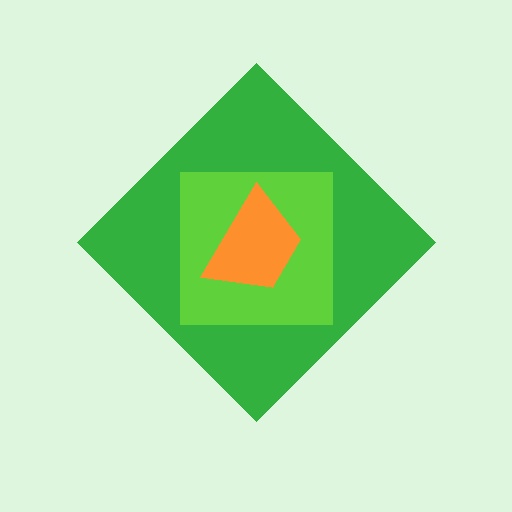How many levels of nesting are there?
3.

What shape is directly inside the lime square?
The orange trapezoid.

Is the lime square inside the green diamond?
Yes.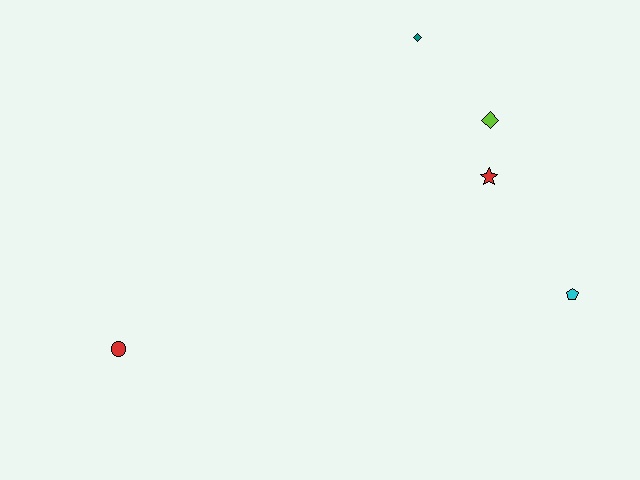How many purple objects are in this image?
There are no purple objects.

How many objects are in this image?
There are 5 objects.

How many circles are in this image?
There is 1 circle.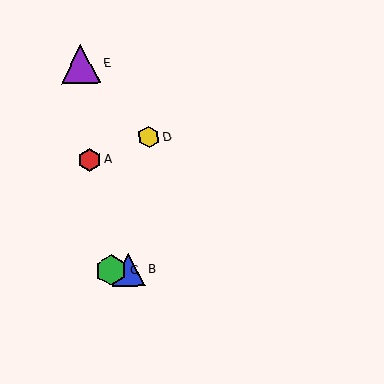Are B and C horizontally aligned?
Yes, both are at y≈270.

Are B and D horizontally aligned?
No, B is at y≈270 and D is at y≈137.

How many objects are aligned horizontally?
2 objects (B, C) are aligned horizontally.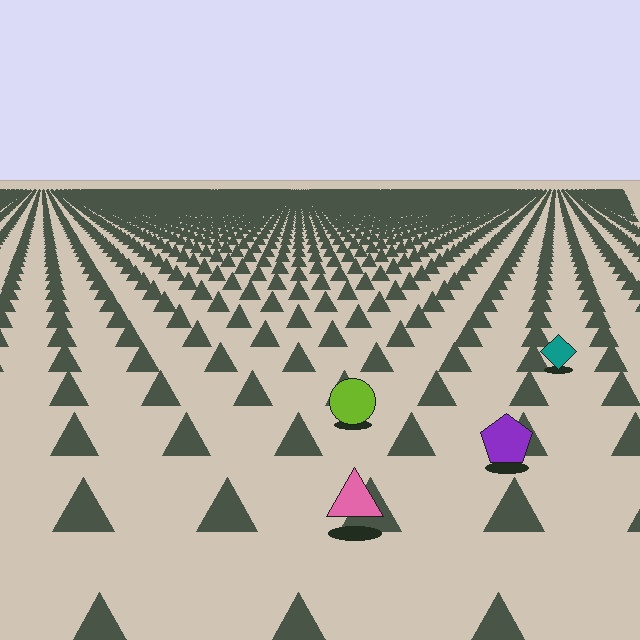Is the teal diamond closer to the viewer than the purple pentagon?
No. The purple pentagon is closer — you can tell from the texture gradient: the ground texture is coarser near it.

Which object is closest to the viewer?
The pink triangle is closest. The texture marks near it are larger and more spread out.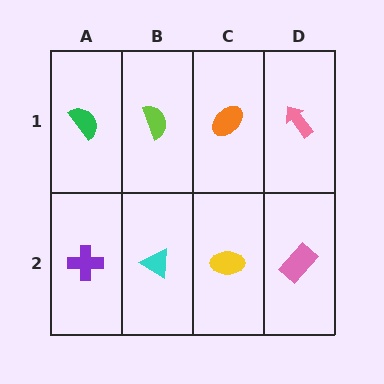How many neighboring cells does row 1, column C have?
3.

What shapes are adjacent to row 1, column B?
A cyan triangle (row 2, column B), a green semicircle (row 1, column A), an orange ellipse (row 1, column C).